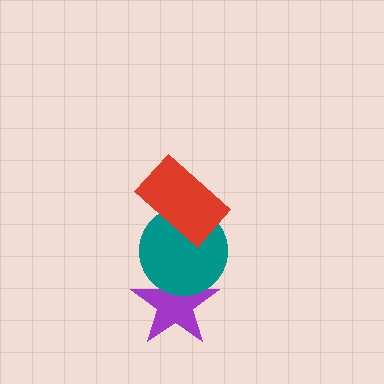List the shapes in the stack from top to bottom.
From top to bottom: the red rectangle, the teal circle, the purple star.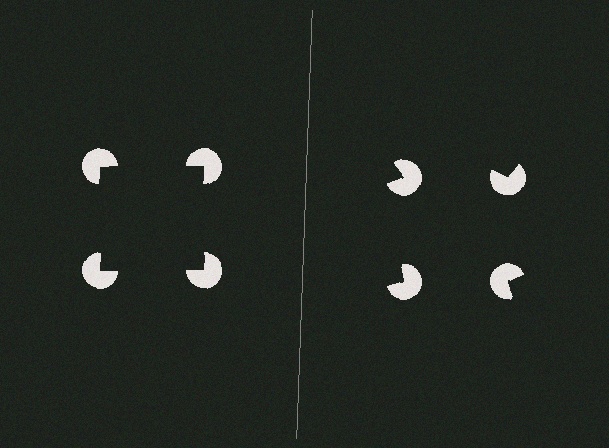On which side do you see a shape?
An illusory square appears on the left side. On the right side the wedge cuts are rotated, so no coherent shape forms.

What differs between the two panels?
The pac-man discs are positioned identically on both sides; only the wedge orientations differ. On the left they align to a square; on the right they are misaligned.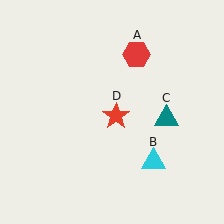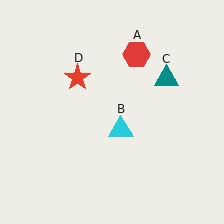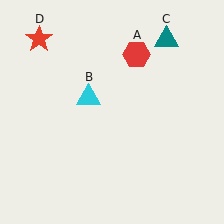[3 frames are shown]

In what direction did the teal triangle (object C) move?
The teal triangle (object C) moved up.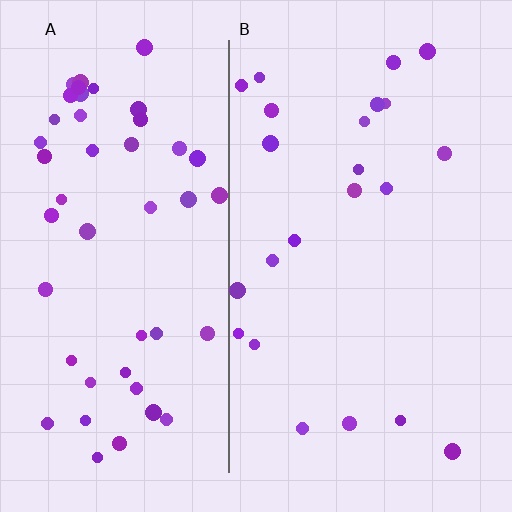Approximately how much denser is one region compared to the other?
Approximately 2.2× — region A over region B.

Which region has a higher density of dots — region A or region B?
A (the left).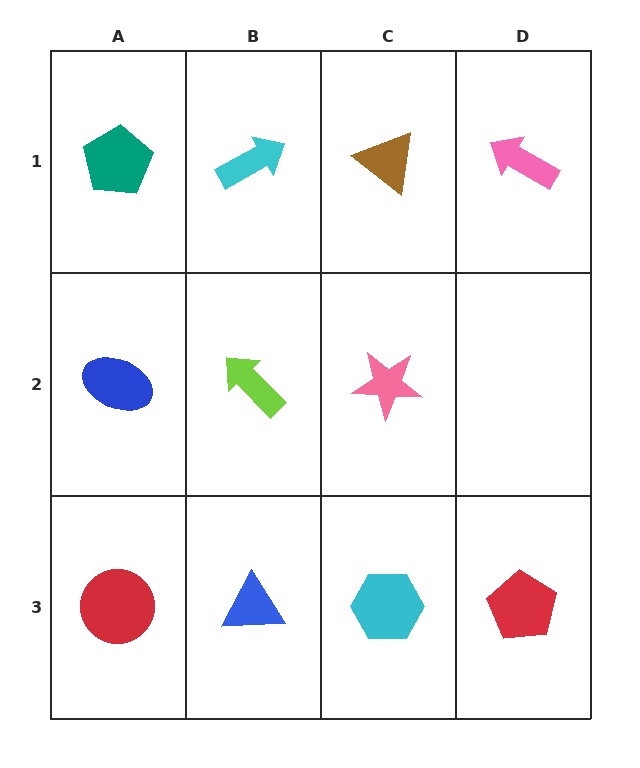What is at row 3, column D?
A red pentagon.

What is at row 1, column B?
A cyan arrow.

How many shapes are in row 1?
4 shapes.